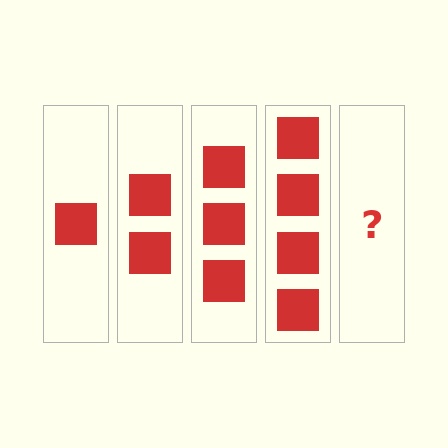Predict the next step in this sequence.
The next step is 5 squares.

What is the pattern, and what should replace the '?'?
The pattern is that each step adds one more square. The '?' should be 5 squares.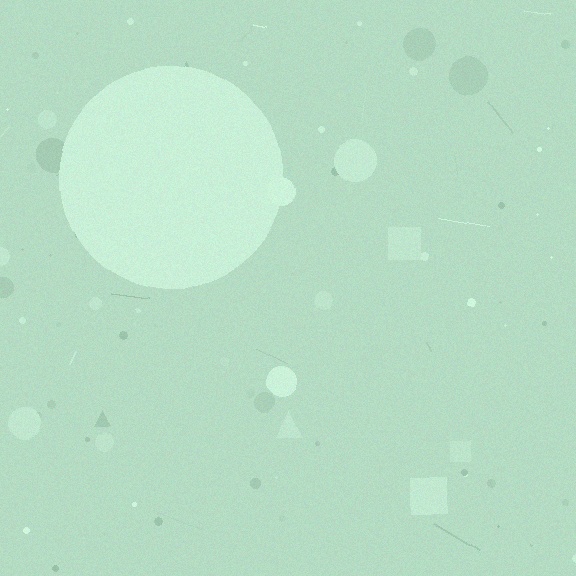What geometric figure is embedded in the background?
A circle is embedded in the background.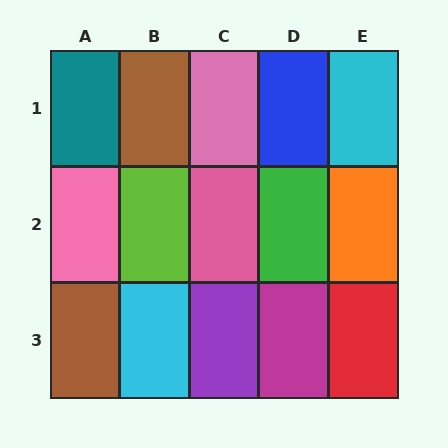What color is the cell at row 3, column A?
Brown.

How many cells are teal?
1 cell is teal.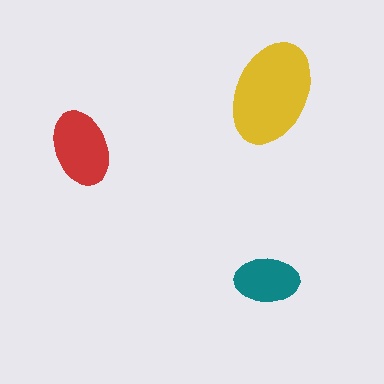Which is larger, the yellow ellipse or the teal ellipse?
The yellow one.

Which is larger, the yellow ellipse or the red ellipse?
The yellow one.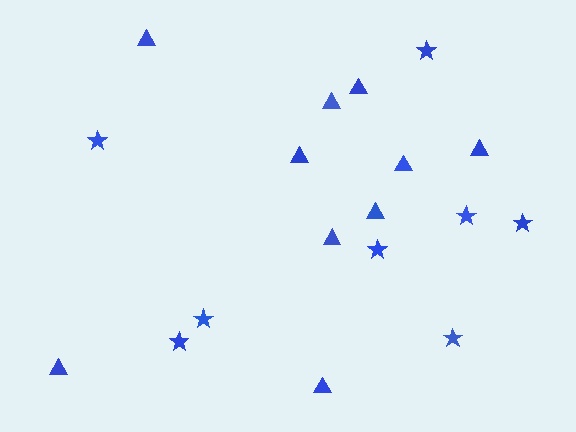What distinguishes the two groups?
There are 2 groups: one group of stars (8) and one group of triangles (10).